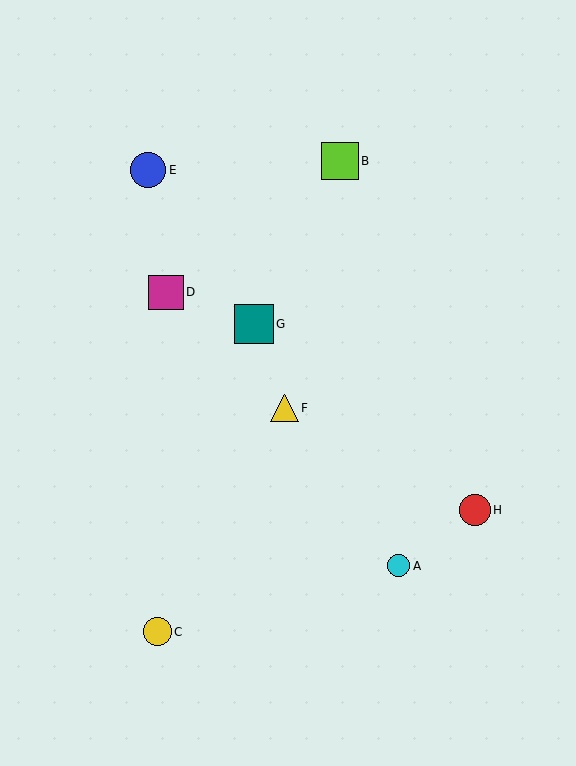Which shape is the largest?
The teal square (labeled G) is the largest.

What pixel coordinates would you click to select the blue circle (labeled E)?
Click at (148, 170) to select the blue circle E.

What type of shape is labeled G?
Shape G is a teal square.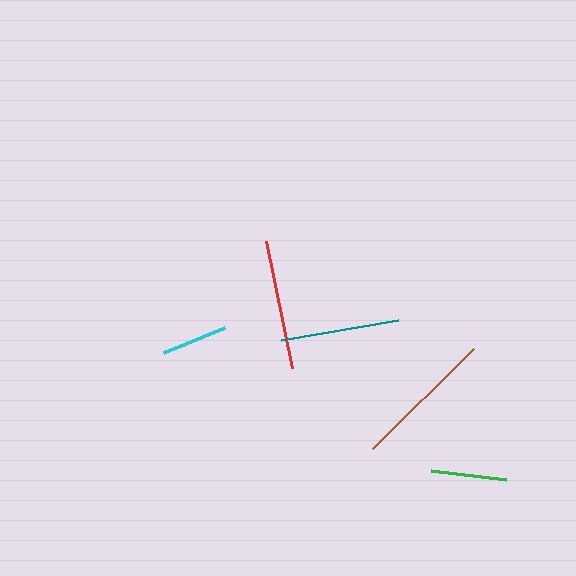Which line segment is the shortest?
The cyan line is the shortest at approximately 66 pixels.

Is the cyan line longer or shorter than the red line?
The red line is longer than the cyan line.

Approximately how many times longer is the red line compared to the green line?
The red line is approximately 1.7 times the length of the green line.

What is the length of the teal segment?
The teal segment is approximately 119 pixels long.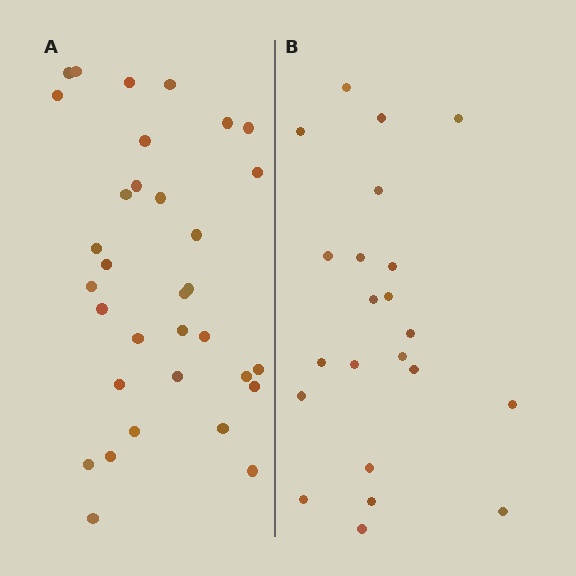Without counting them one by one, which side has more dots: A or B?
Region A (the left region) has more dots.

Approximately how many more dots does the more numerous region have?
Region A has roughly 12 or so more dots than region B.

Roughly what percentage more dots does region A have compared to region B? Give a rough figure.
About 50% more.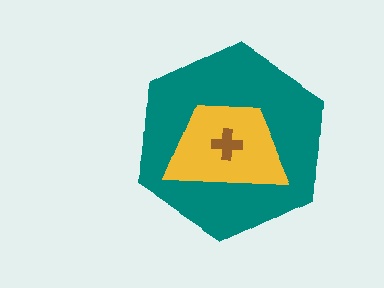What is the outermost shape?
The teal hexagon.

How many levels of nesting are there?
3.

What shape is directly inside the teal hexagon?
The yellow trapezoid.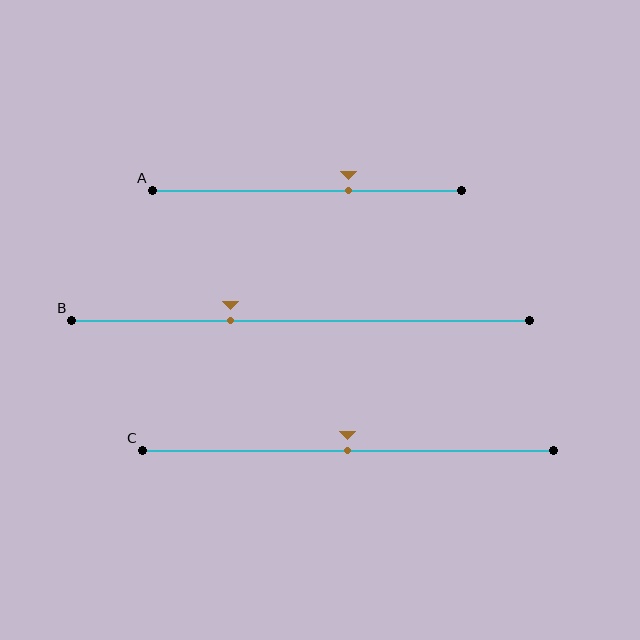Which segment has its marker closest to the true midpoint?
Segment C has its marker closest to the true midpoint.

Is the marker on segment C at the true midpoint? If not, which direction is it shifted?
Yes, the marker on segment C is at the true midpoint.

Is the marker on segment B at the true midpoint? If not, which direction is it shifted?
No, the marker on segment B is shifted to the left by about 15% of the segment length.